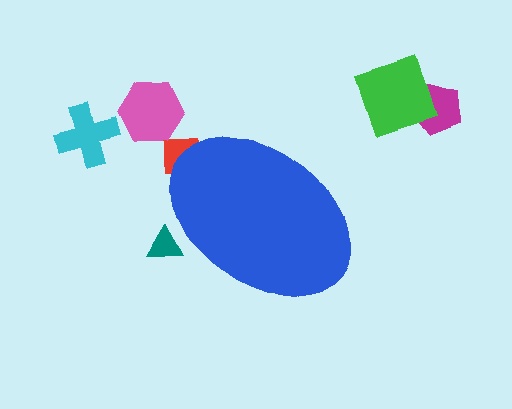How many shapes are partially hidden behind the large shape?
2 shapes are partially hidden.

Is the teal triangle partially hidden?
Yes, the teal triangle is partially hidden behind the blue ellipse.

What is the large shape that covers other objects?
A blue ellipse.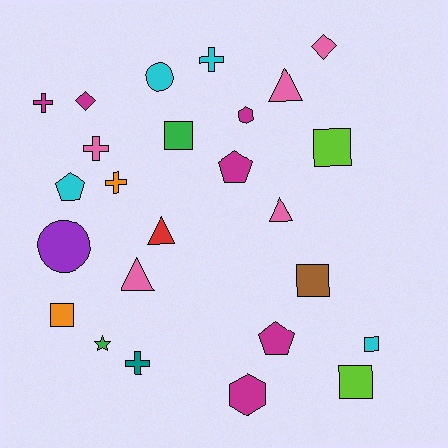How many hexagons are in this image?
There are 2 hexagons.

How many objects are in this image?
There are 25 objects.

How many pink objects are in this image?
There are 5 pink objects.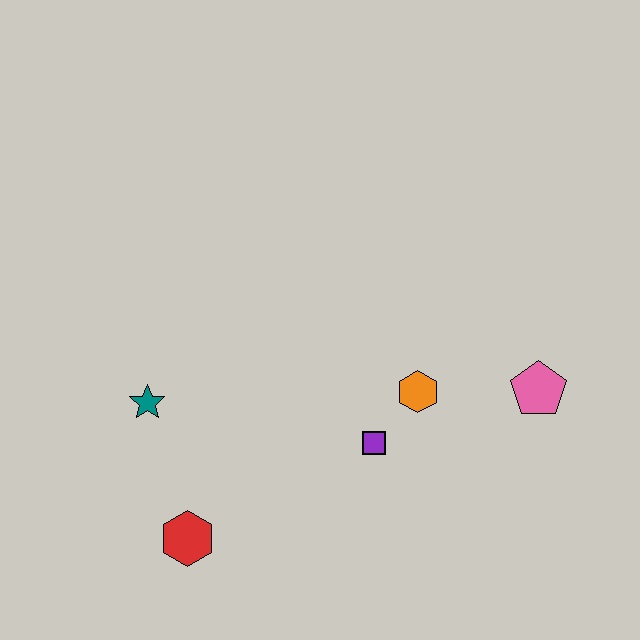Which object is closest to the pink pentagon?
The orange hexagon is closest to the pink pentagon.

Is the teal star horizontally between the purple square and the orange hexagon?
No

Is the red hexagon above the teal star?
No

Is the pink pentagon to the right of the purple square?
Yes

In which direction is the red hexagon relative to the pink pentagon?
The red hexagon is to the left of the pink pentagon.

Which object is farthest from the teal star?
The pink pentagon is farthest from the teal star.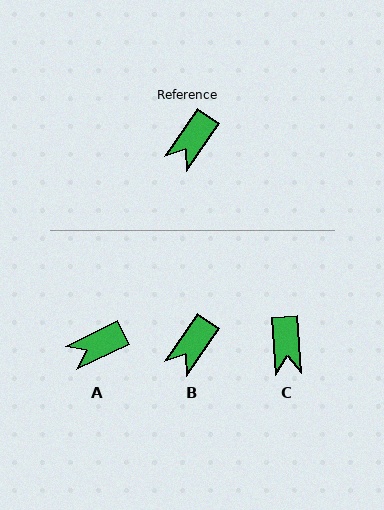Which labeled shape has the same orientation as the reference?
B.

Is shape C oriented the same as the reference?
No, it is off by about 39 degrees.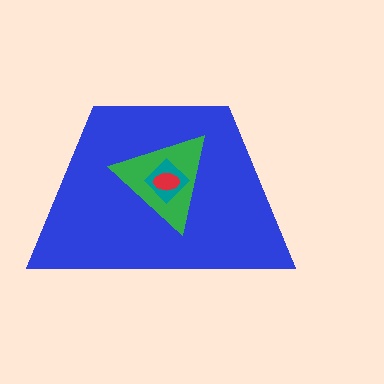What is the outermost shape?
The blue trapezoid.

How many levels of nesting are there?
4.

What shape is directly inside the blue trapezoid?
The green triangle.